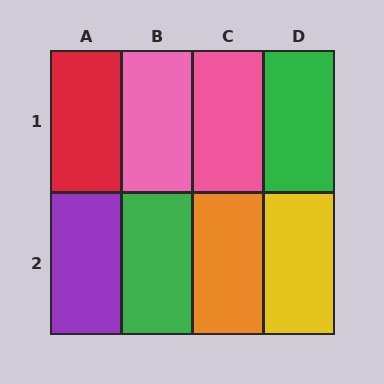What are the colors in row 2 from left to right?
Purple, green, orange, yellow.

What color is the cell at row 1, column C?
Pink.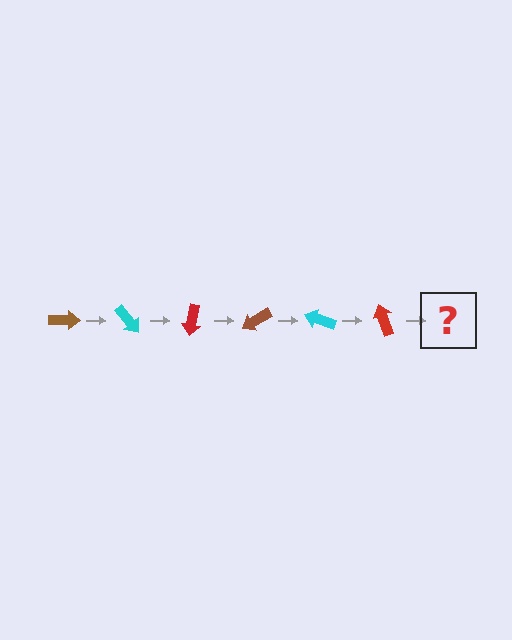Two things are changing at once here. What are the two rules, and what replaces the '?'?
The two rules are that it rotates 50 degrees each step and the color cycles through brown, cyan, and red. The '?' should be a brown arrow, rotated 300 degrees from the start.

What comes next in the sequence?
The next element should be a brown arrow, rotated 300 degrees from the start.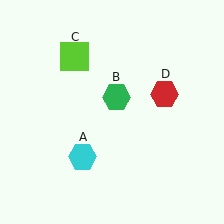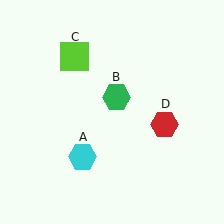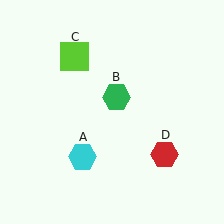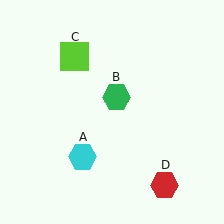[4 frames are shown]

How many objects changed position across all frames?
1 object changed position: red hexagon (object D).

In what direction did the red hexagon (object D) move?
The red hexagon (object D) moved down.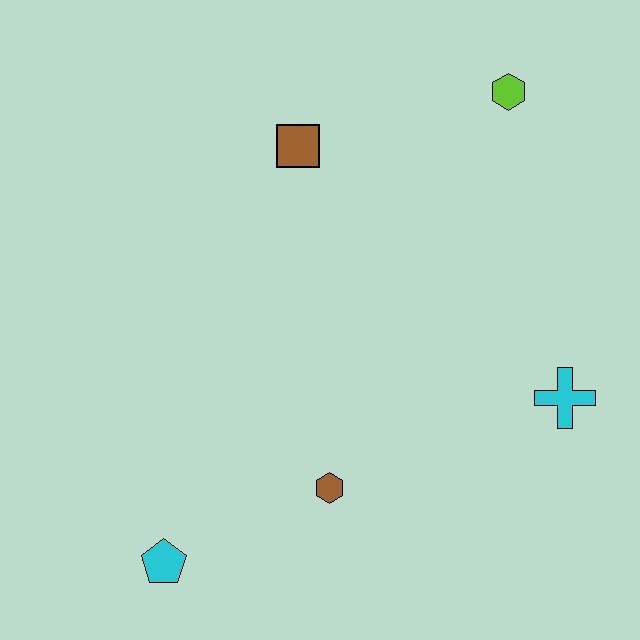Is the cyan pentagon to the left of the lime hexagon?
Yes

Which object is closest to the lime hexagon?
The brown square is closest to the lime hexagon.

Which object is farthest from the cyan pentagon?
The lime hexagon is farthest from the cyan pentagon.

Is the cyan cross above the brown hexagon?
Yes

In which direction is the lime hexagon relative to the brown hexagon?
The lime hexagon is above the brown hexagon.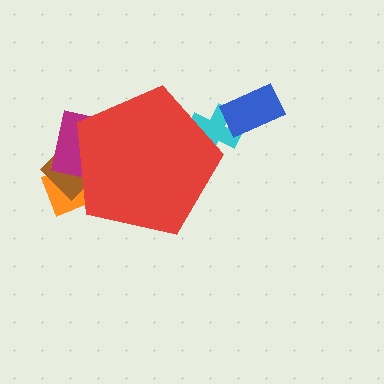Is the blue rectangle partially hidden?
No, the blue rectangle is fully visible.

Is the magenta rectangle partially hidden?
Yes, the magenta rectangle is partially hidden behind the red pentagon.